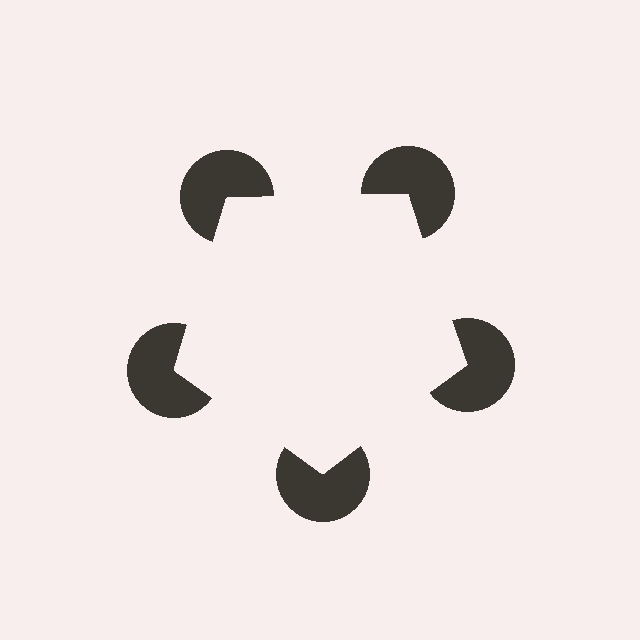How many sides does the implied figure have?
5 sides.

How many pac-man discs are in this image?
There are 5 — one at each vertex of the illusory pentagon.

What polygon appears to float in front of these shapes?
An illusory pentagon — its edges are inferred from the aligned wedge cuts in the pac-man discs, not physically drawn.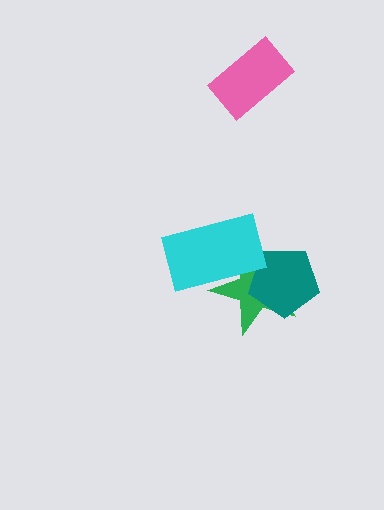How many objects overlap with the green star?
2 objects overlap with the green star.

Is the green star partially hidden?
Yes, it is partially covered by another shape.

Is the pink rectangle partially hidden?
No, no other shape covers it.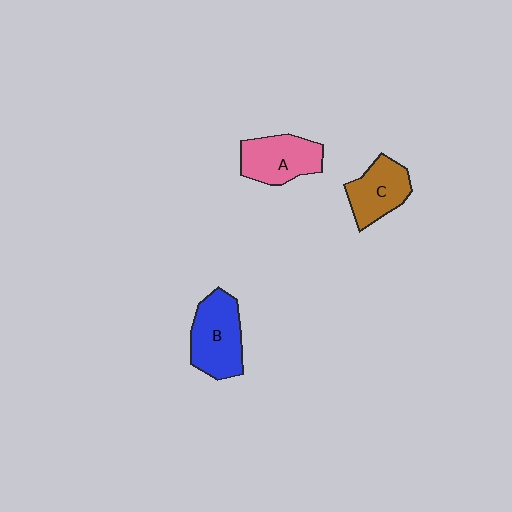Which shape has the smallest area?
Shape C (brown).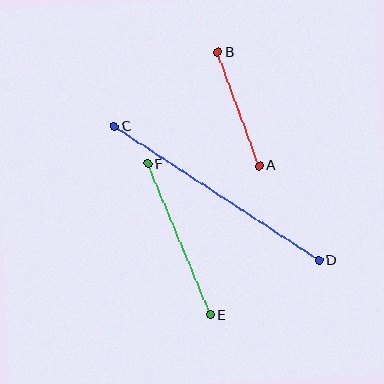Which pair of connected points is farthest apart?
Points C and D are farthest apart.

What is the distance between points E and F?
The distance is approximately 164 pixels.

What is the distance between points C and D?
The distance is approximately 245 pixels.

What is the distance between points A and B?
The distance is approximately 121 pixels.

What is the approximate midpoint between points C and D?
The midpoint is at approximately (216, 193) pixels.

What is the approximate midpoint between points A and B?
The midpoint is at approximately (238, 109) pixels.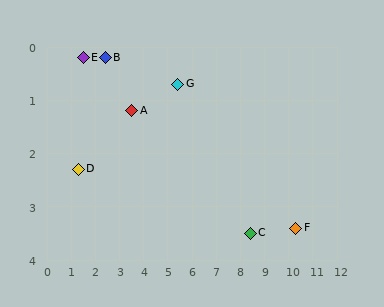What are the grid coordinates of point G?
Point G is at approximately (5.4, 0.7).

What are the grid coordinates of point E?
Point E is at approximately (1.5, 0.2).